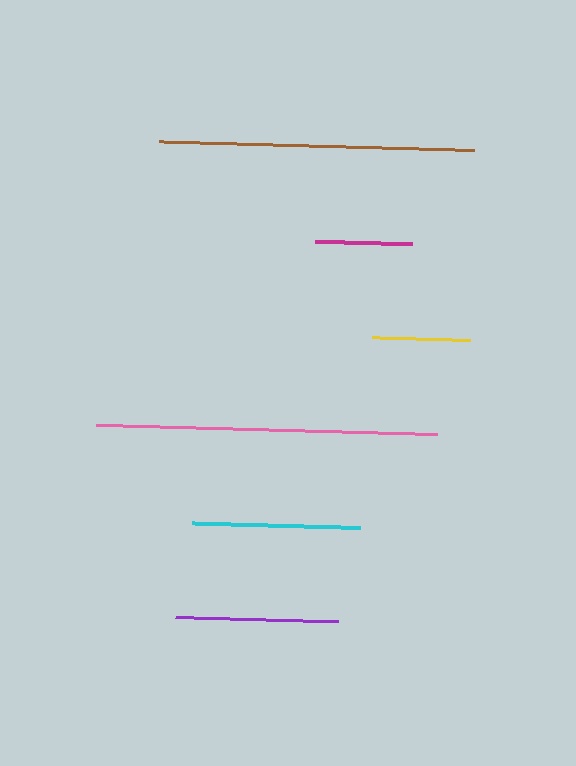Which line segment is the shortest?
The magenta line is the shortest at approximately 97 pixels.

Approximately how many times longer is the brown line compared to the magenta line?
The brown line is approximately 3.3 times the length of the magenta line.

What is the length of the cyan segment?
The cyan segment is approximately 168 pixels long.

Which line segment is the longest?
The pink line is the longest at approximately 342 pixels.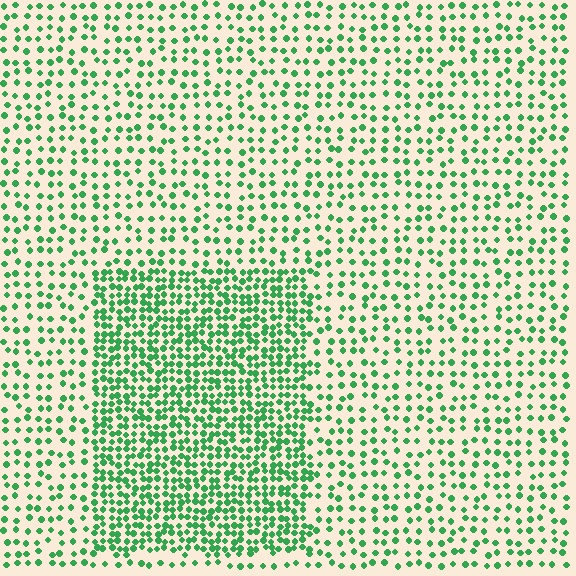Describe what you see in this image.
The image contains small green elements arranged at two different densities. A rectangle-shaped region is visible where the elements are more densely packed than the surrounding area.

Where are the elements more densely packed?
The elements are more densely packed inside the rectangle boundary.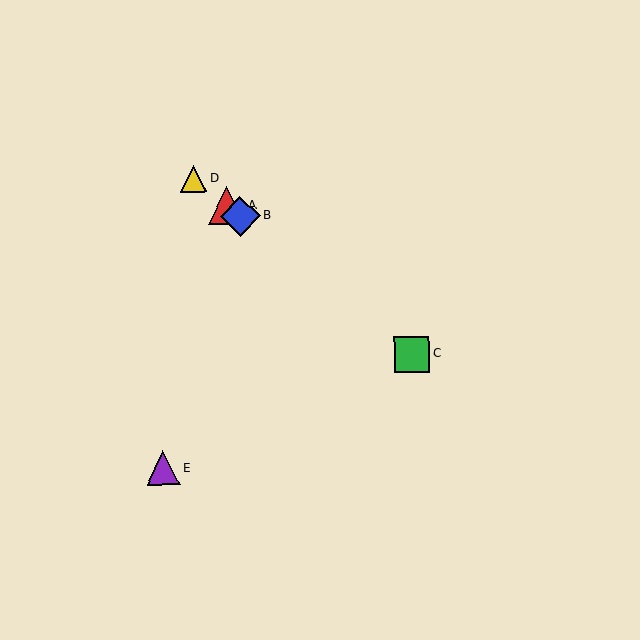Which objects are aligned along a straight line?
Objects A, B, C, D are aligned along a straight line.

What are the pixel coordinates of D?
Object D is at (193, 179).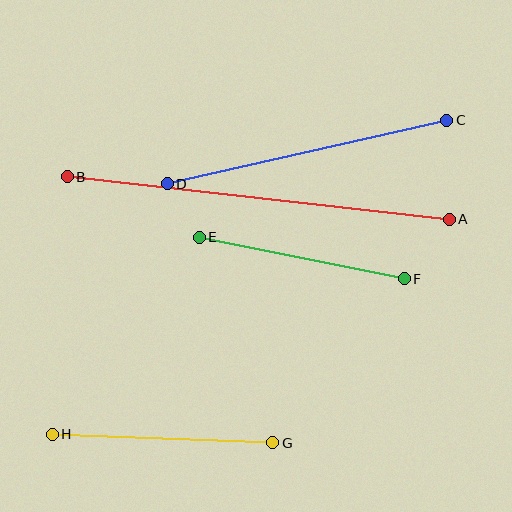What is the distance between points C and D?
The distance is approximately 287 pixels.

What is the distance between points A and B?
The distance is approximately 384 pixels.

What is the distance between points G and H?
The distance is approximately 221 pixels.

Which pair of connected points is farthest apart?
Points A and B are farthest apart.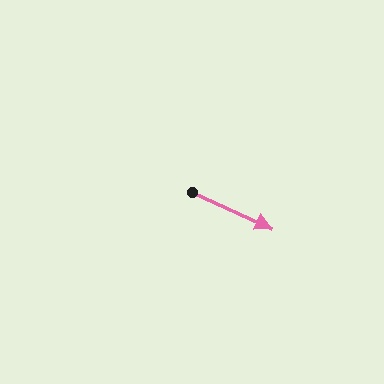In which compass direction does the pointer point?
Southeast.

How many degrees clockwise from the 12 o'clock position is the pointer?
Approximately 115 degrees.